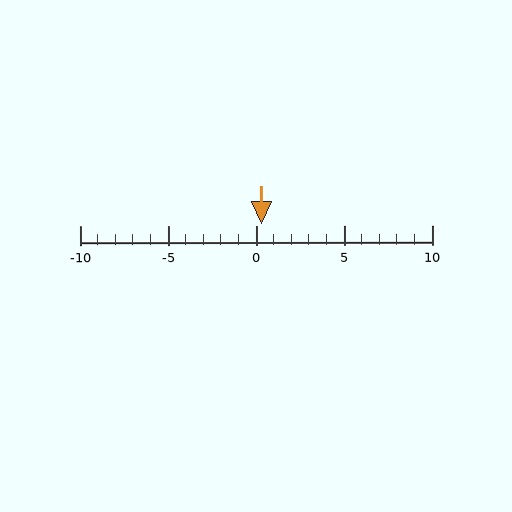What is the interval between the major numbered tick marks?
The major tick marks are spaced 5 units apart.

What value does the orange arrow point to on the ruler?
The orange arrow points to approximately 0.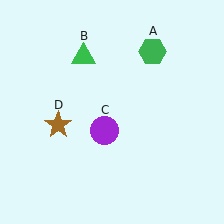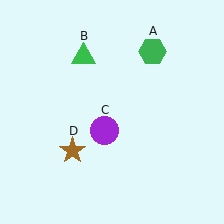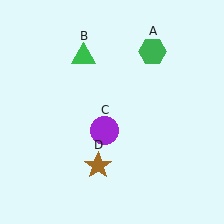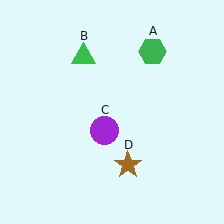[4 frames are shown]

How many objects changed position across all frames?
1 object changed position: brown star (object D).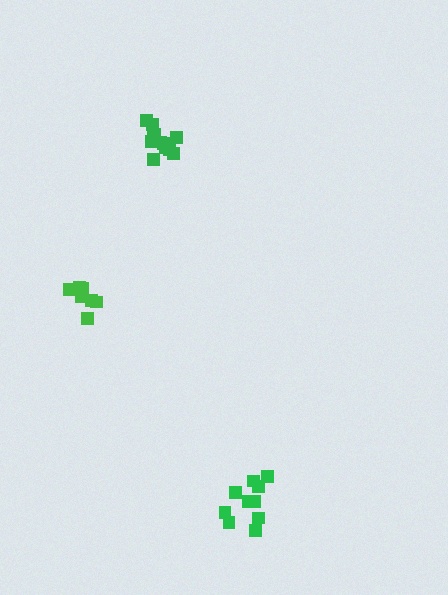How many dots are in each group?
Group 1: 10 dots, Group 2: 13 dots, Group 3: 8 dots (31 total).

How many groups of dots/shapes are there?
There are 3 groups.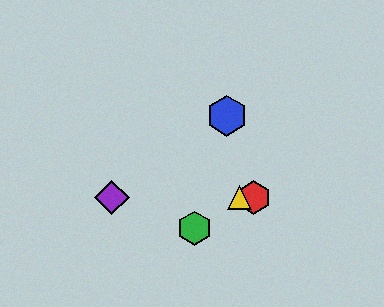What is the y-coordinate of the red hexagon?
The red hexagon is at y≈198.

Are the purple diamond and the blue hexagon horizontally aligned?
No, the purple diamond is at y≈198 and the blue hexagon is at y≈116.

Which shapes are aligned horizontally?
The red hexagon, the yellow triangle, the purple diamond are aligned horizontally.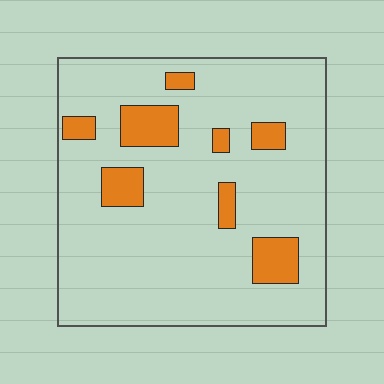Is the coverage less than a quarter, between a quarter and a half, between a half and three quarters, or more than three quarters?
Less than a quarter.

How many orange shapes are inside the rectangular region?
8.